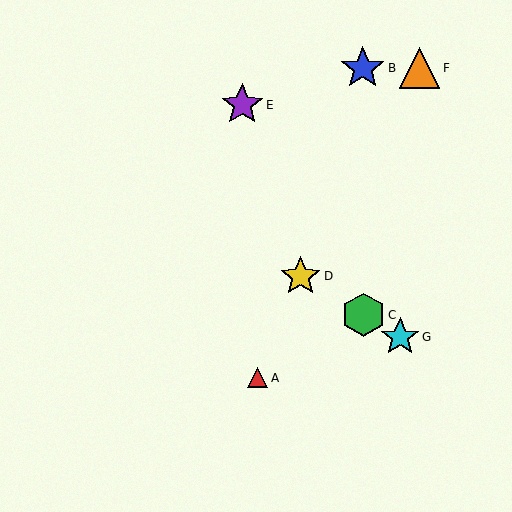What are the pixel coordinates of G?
Object G is at (400, 337).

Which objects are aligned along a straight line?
Objects C, D, G are aligned along a straight line.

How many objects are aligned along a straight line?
3 objects (C, D, G) are aligned along a straight line.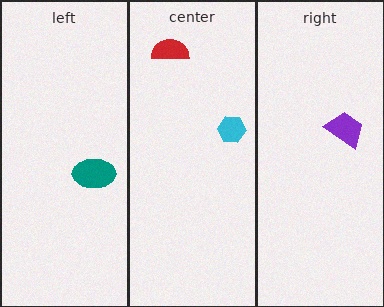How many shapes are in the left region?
1.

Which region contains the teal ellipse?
The left region.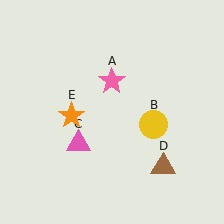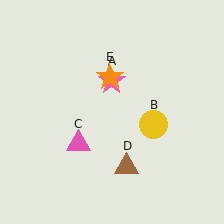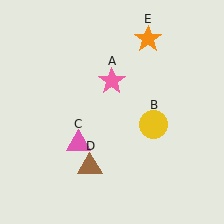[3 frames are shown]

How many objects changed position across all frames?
2 objects changed position: brown triangle (object D), orange star (object E).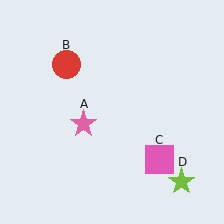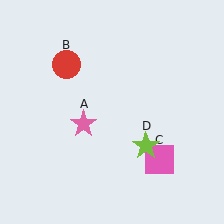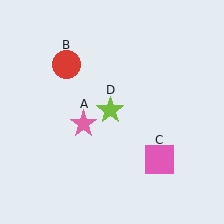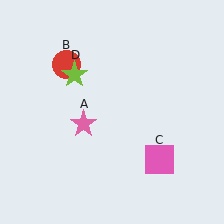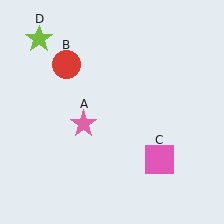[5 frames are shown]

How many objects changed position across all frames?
1 object changed position: lime star (object D).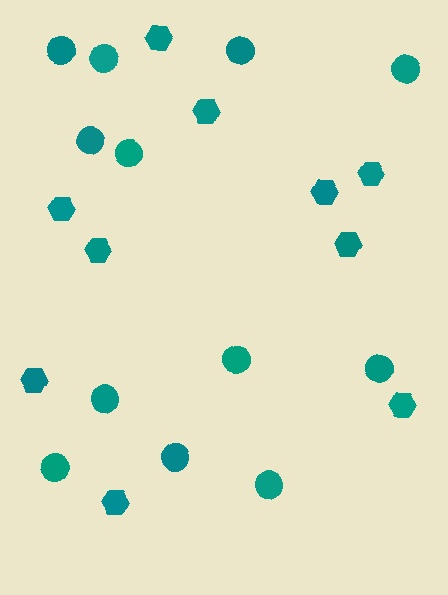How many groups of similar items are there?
There are 2 groups: one group of hexagons (10) and one group of circles (12).